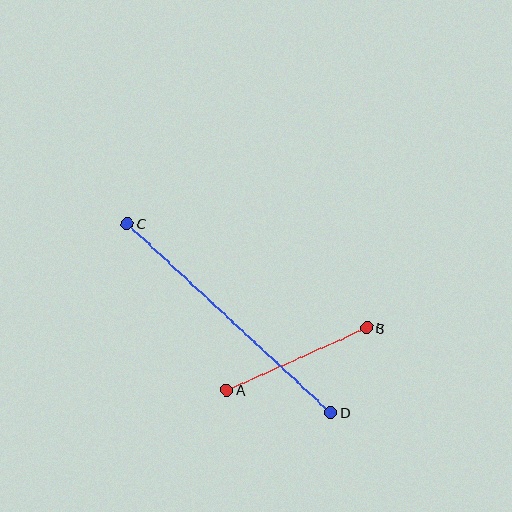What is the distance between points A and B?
The distance is approximately 153 pixels.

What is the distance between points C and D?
The distance is approximately 278 pixels.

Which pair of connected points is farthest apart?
Points C and D are farthest apart.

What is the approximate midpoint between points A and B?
The midpoint is at approximately (297, 359) pixels.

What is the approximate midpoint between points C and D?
The midpoint is at approximately (229, 318) pixels.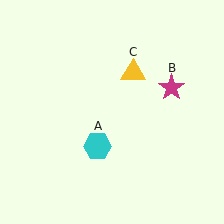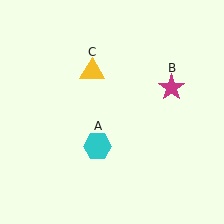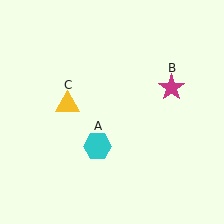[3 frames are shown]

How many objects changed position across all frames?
1 object changed position: yellow triangle (object C).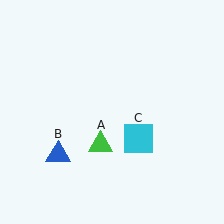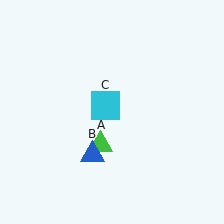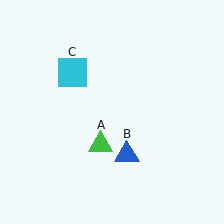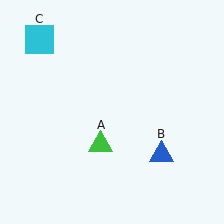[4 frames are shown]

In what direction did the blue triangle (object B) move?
The blue triangle (object B) moved right.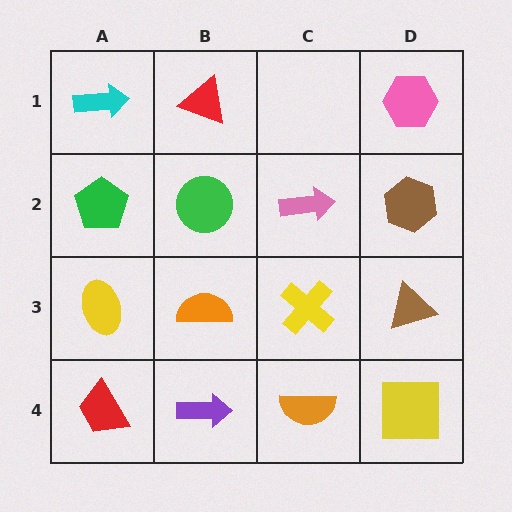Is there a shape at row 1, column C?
No, that cell is empty.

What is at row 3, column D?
A brown triangle.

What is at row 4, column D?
A yellow square.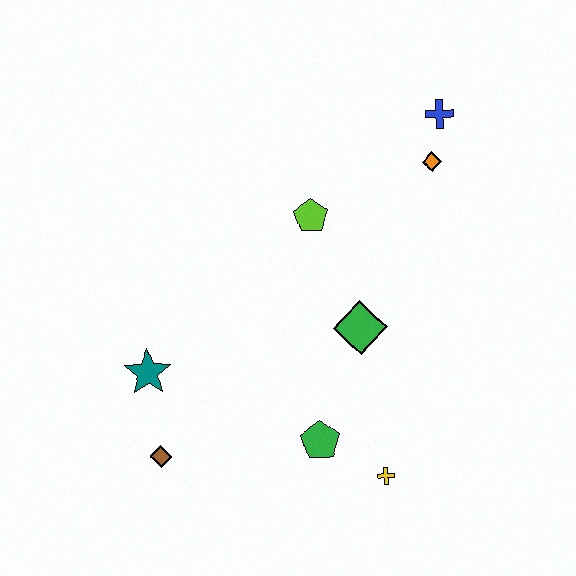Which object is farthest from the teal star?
The blue cross is farthest from the teal star.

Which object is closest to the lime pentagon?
The green diamond is closest to the lime pentagon.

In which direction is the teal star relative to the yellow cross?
The teal star is to the left of the yellow cross.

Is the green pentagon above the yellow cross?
Yes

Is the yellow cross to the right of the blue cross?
No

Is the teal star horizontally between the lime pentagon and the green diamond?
No